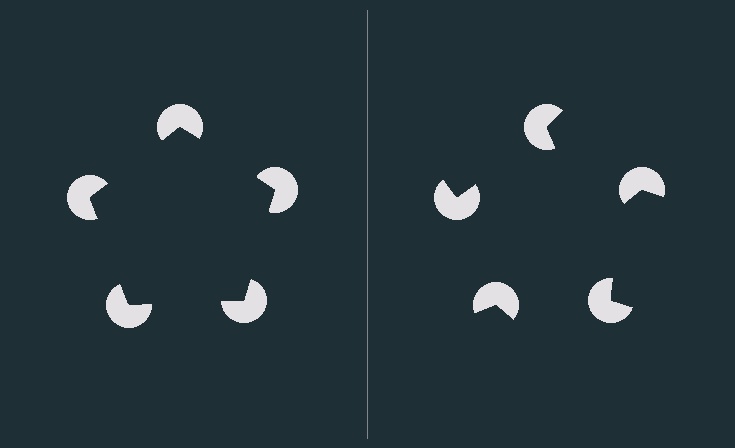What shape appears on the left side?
An illusory pentagon.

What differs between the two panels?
The pac-man discs are positioned identically on both sides; only the wedge orientations differ. On the left they align to a pentagon; on the right they are misaligned.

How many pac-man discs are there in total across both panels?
10 — 5 on each side.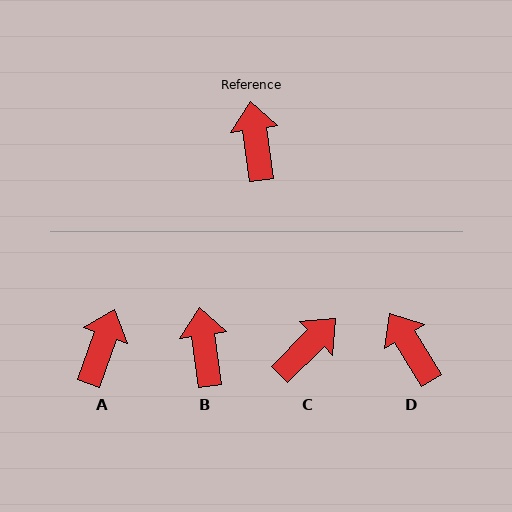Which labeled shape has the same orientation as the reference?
B.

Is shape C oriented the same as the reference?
No, it is off by about 53 degrees.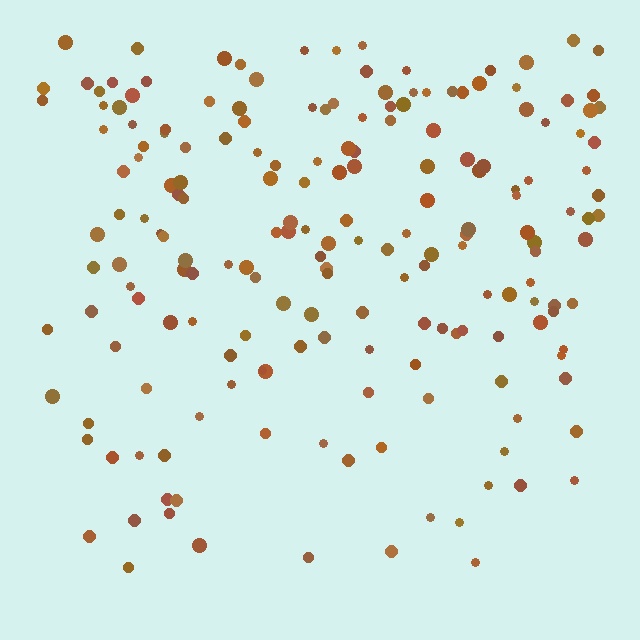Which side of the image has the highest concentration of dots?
The top.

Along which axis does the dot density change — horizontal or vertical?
Vertical.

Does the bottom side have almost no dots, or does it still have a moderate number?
Still a moderate number, just noticeably fewer than the top.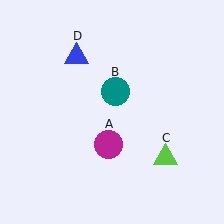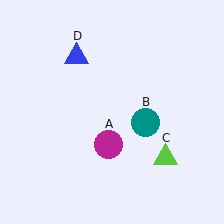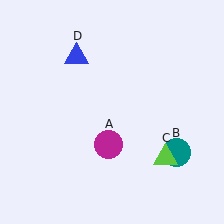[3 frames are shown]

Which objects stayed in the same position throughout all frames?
Magenta circle (object A) and lime triangle (object C) and blue triangle (object D) remained stationary.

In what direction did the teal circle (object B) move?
The teal circle (object B) moved down and to the right.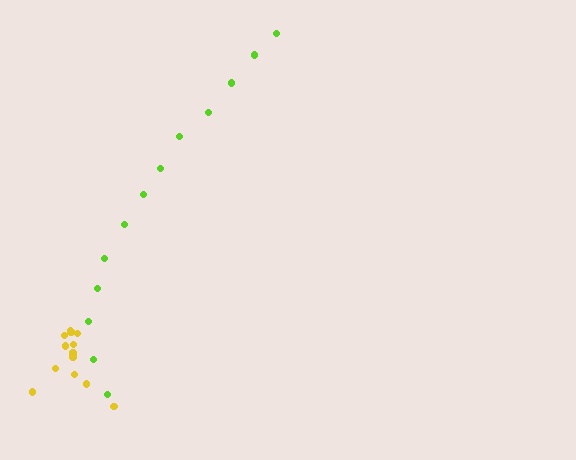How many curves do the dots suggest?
There are 2 distinct paths.